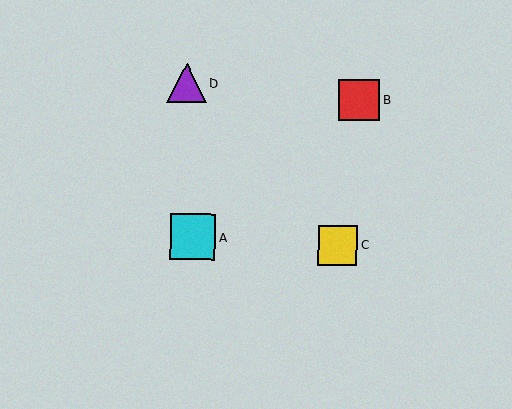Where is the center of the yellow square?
The center of the yellow square is at (338, 245).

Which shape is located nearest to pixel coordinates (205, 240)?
The cyan square (labeled A) at (192, 237) is nearest to that location.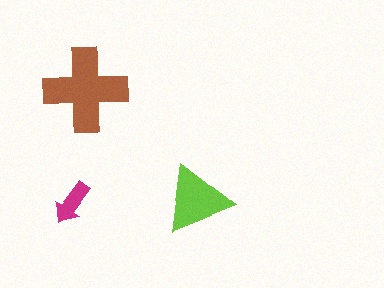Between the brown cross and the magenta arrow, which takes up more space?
The brown cross.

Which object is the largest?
The brown cross.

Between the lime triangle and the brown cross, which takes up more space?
The brown cross.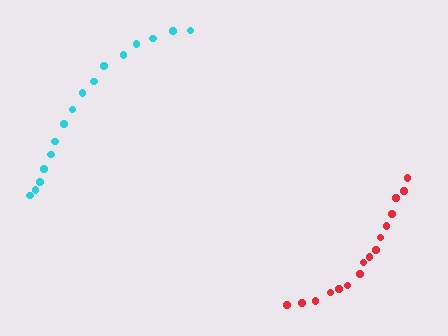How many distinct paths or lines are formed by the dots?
There are 2 distinct paths.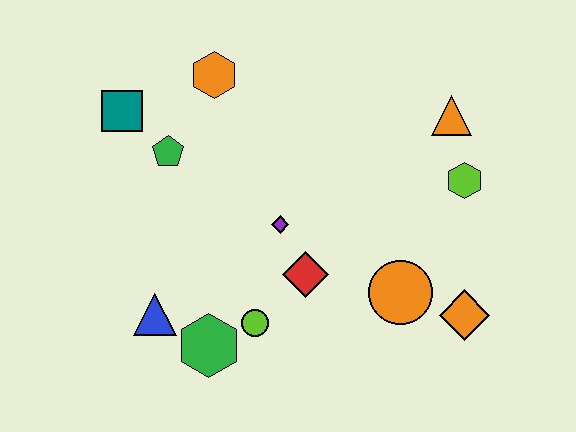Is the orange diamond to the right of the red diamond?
Yes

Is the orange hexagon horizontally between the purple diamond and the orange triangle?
No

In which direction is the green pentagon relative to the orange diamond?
The green pentagon is to the left of the orange diamond.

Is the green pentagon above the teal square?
No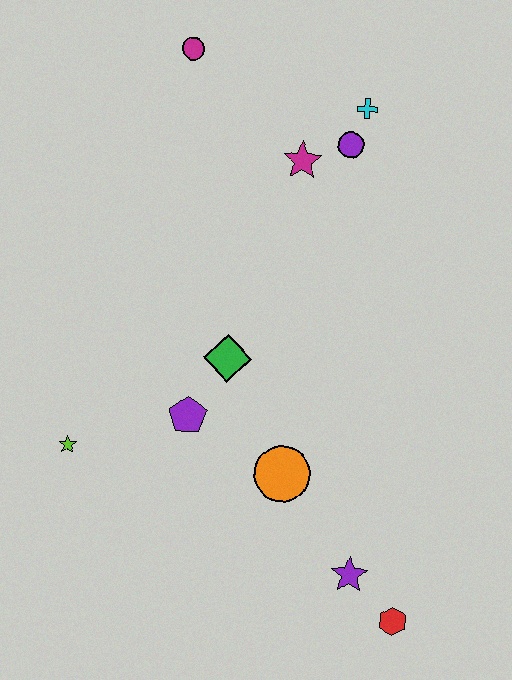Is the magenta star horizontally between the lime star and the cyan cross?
Yes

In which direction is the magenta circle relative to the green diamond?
The magenta circle is above the green diamond.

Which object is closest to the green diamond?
The purple pentagon is closest to the green diamond.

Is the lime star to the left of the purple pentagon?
Yes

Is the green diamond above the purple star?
Yes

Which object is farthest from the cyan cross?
The red hexagon is farthest from the cyan cross.